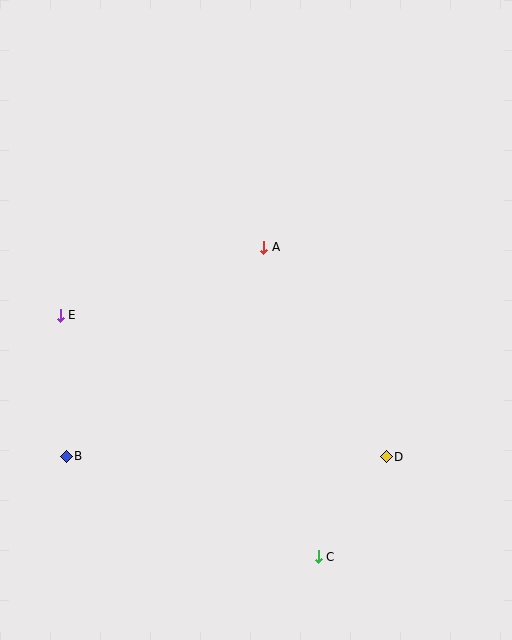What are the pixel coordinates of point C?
Point C is at (318, 557).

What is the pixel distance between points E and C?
The distance between E and C is 353 pixels.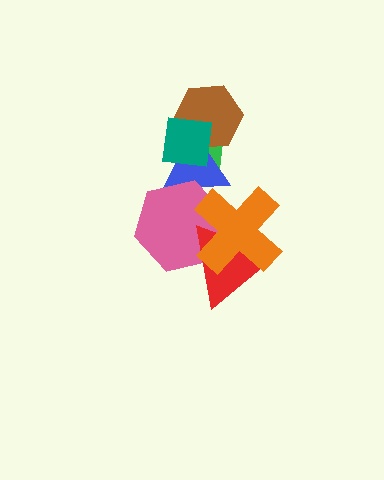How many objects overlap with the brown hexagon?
3 objects overlap with the brown hexagon.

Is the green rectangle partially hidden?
Yes, it is partially covered by another shape.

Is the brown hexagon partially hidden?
Yes, it is partially covered by another shape.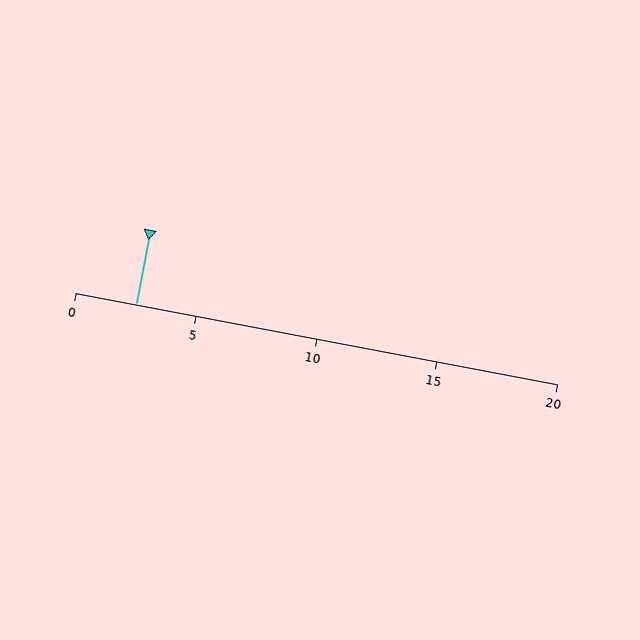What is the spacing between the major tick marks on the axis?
The major ticks are spaced 5 apart.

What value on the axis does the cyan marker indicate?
The marker indicates approximately 2.5.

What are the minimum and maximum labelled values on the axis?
The axis runs from 0 to 20.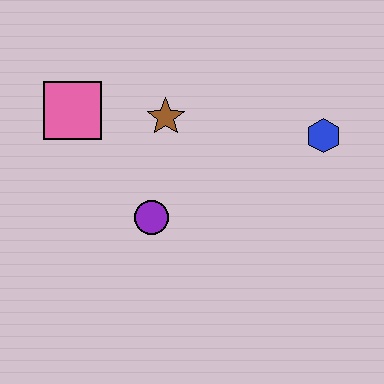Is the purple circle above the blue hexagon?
No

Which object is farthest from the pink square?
The blue hexagon is farthest from the pink square.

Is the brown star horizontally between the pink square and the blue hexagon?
Yes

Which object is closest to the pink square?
The brown star is closest to the pink square.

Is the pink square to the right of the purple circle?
No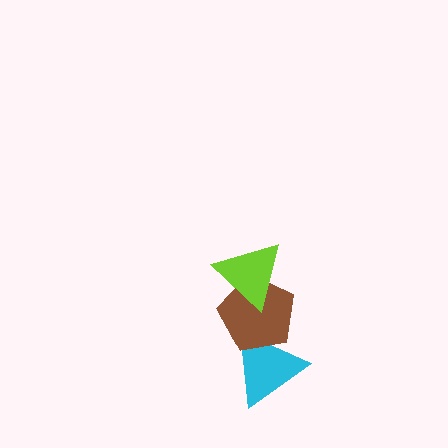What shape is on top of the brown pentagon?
The lime triangle is on top of the brown pentagon.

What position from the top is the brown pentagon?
The brown pentagon is 2nd from the top.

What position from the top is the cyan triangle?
The cyan triangle is 3rd from the top.